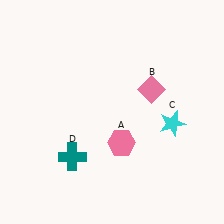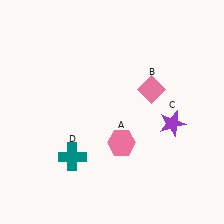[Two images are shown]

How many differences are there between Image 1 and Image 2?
There is 1 difference between the two images.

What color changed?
The star (C) changed from cyan in Image 1 to purple in Image 2.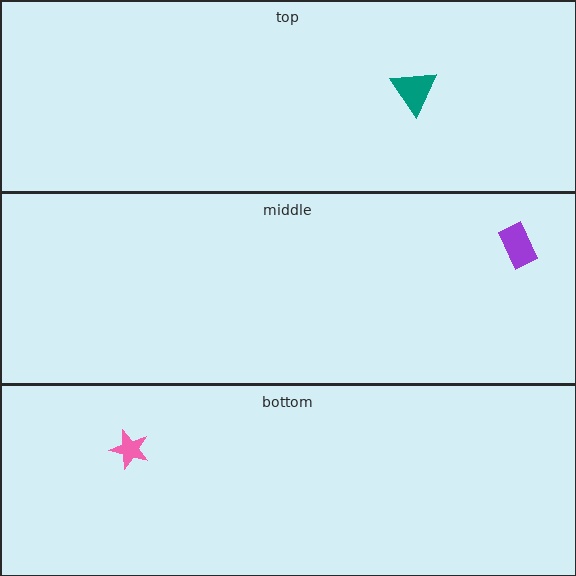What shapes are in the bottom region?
The pink star.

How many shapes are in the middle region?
1.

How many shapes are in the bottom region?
1.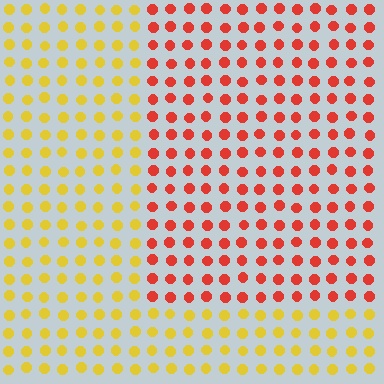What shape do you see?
I see a rectangle.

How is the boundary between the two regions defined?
The boundary is defined purely by a slight shift in hue (about 50 degrees). Spacing, size, and orientation are identical on both sides.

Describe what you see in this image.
The image is filled with small yellow elements in a uniform arrangement. A rectangle-shaped region is visible where the elements are tinted to a slightly different hue, forming a subtle color boundary.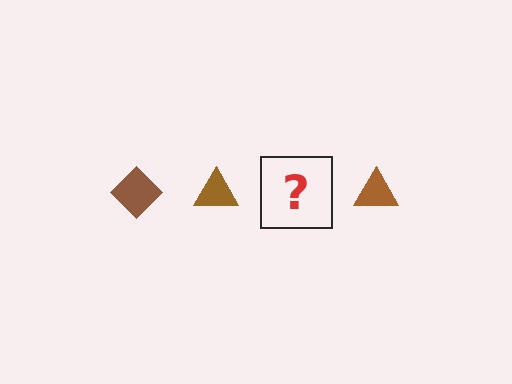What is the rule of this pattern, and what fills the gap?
The rule is that the pattern cycles through diamond, triangle shapes in brown. The gap should be filled with a brown diamond.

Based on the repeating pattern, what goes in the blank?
The blank should be a brown diamond.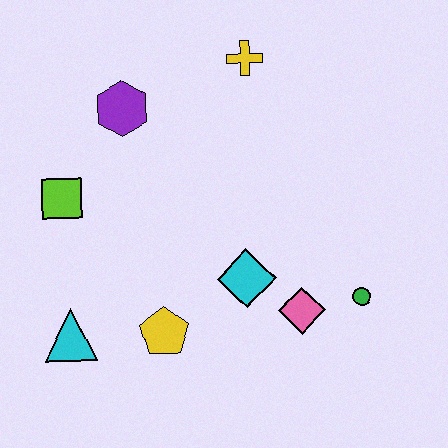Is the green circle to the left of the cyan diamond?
No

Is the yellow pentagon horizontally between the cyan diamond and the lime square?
Yes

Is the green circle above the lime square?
No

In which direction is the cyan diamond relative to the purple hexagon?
The cyan diamond is below the purple hexagon.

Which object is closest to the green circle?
The pink diamond is closest to the green circle.